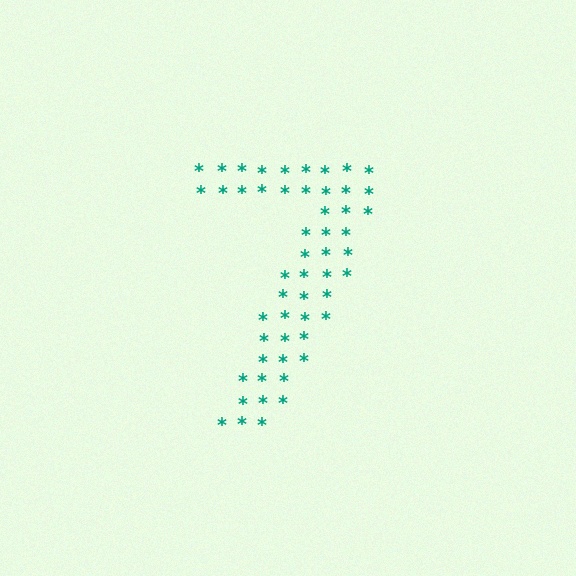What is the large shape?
The large shape is the digit 7.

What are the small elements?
The small elements are asterisks.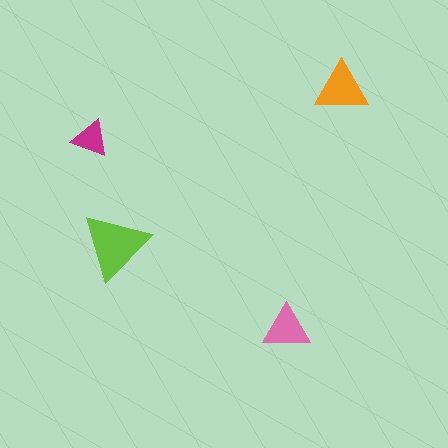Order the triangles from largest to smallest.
the lime one, the orange one, the pink one, the magenta one.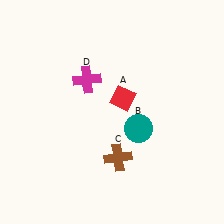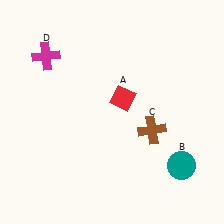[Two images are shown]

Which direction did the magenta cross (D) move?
The magenta cross (D) moved left.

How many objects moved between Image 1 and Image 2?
3 objects moved between the two images.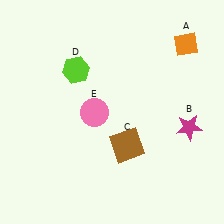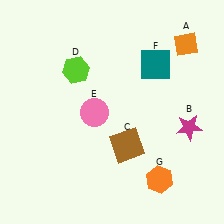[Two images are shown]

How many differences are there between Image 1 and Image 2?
There are 2 differences between the two images.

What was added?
A teal square (F), an orange hexagon (G) were added in Image 2.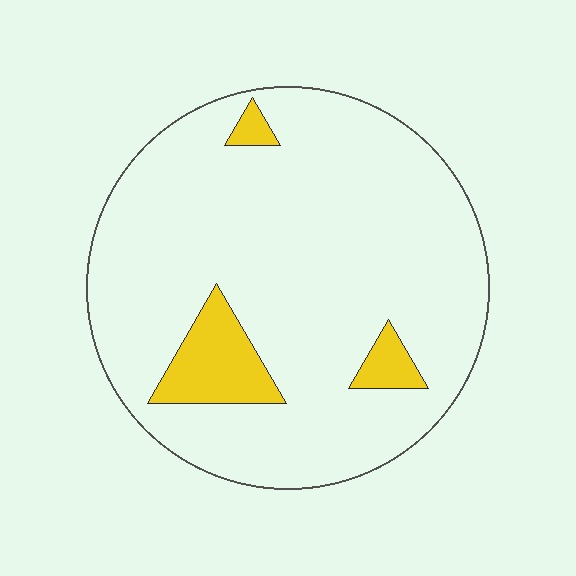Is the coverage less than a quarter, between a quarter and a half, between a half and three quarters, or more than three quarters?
Less than a quarter.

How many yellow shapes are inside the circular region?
3.